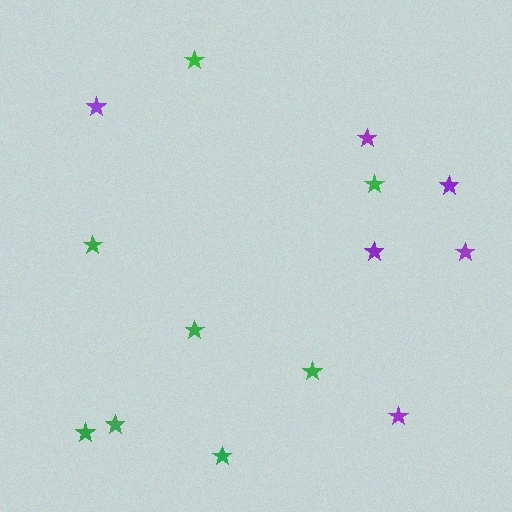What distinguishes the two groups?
There are 2 groups: one group of green stars (8) and one group of purple stars (6).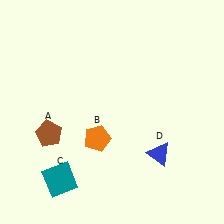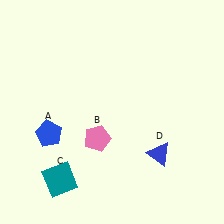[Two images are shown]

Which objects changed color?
A changed from brown to blue. B changed from orange to pink.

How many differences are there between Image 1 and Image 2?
There are 2 differences between the two images.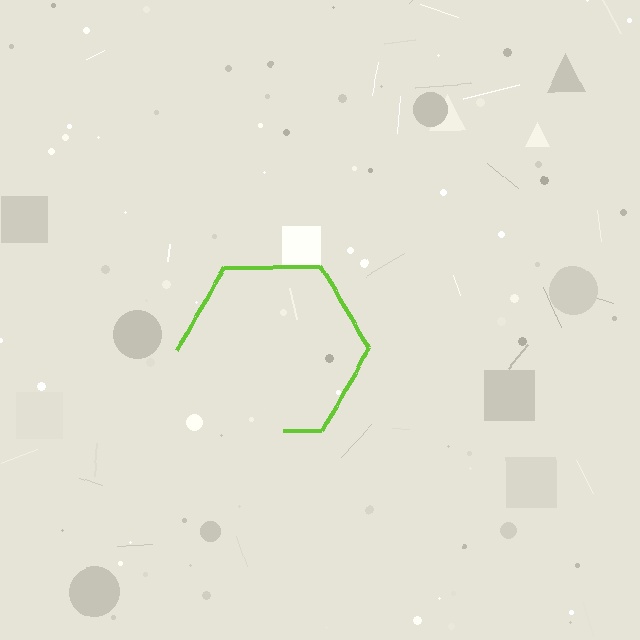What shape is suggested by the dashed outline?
The dashed outline suggests a hexagon.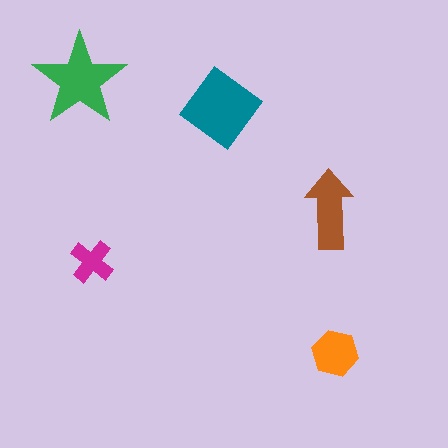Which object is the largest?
The teal diamond.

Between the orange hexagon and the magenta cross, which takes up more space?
The orange hexagon.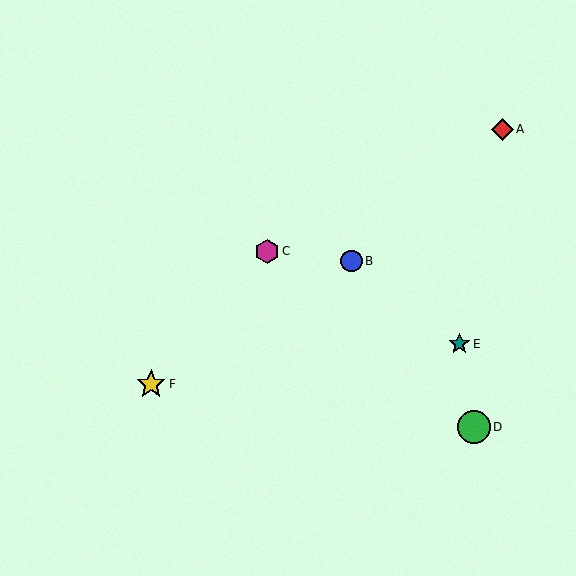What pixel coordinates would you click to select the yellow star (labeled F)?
Click at (151, 384) to select the yellow star F.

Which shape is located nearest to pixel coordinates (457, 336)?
The teal star (labeled E) at (459, 344) is nearest to that location.